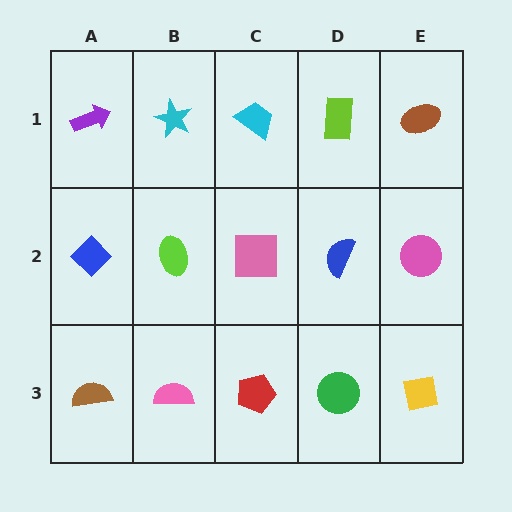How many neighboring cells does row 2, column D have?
4.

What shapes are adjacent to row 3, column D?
A blue semicircle (row 2, column D), a red pentagon (row 3, column C), a yellow square (row 3, column E).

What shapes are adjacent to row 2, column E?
A brown ellipse (row 1, column E), a yellow square (row 3, column E), a blue semicircle (row 2, column D).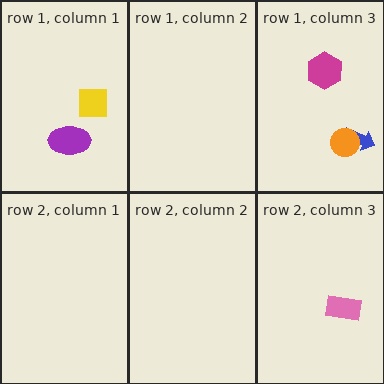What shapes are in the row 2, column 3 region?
The pink rectangle.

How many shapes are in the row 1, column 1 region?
2.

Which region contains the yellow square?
The row 1, column 1 region.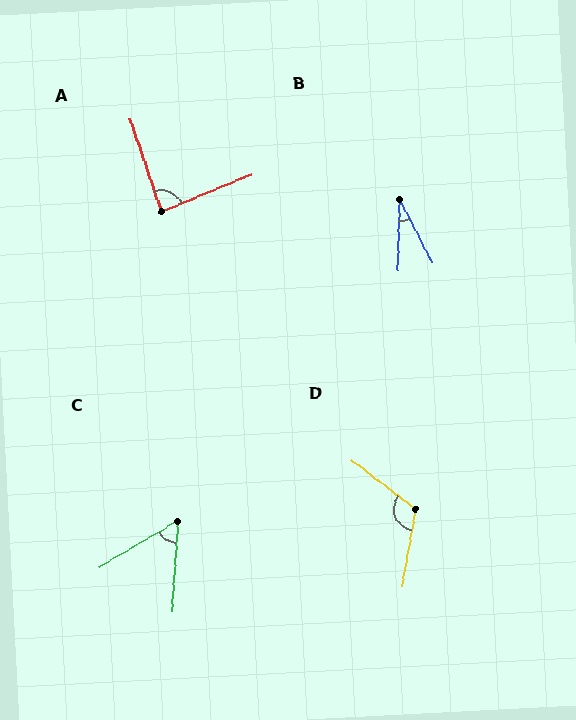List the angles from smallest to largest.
B (29°), C (56°), A (86°), D (118°).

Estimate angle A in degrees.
Approximately 86 degrees.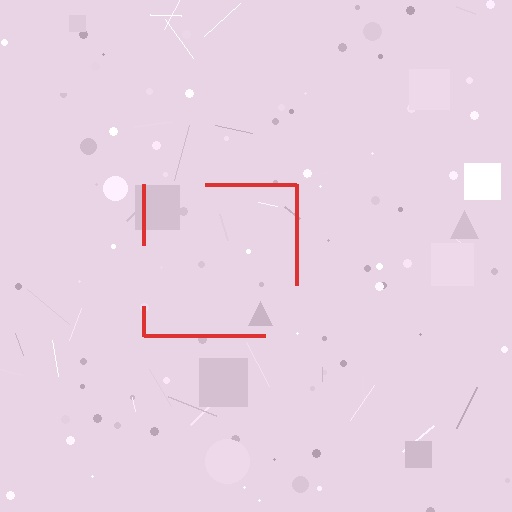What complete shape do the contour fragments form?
The contour fragments form a square.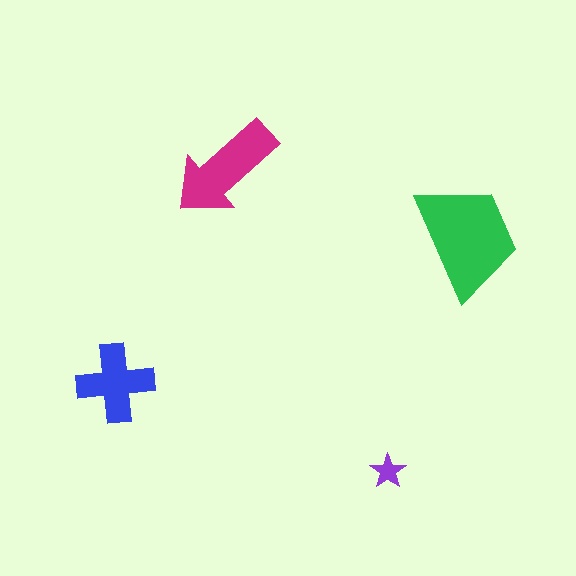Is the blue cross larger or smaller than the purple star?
Larger.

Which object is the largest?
The green trapezoid.